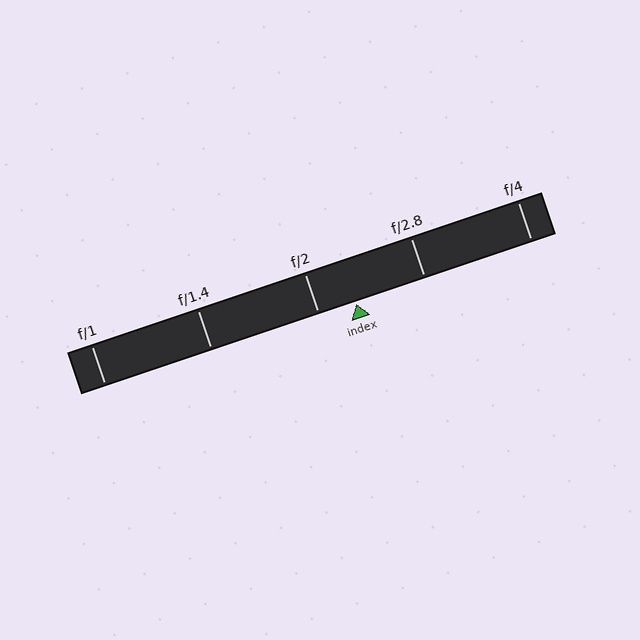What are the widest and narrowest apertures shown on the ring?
The widest aperture shown is f/1 and the narrowest is f/4.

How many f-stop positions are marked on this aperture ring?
There are 5 f-stop positions marked.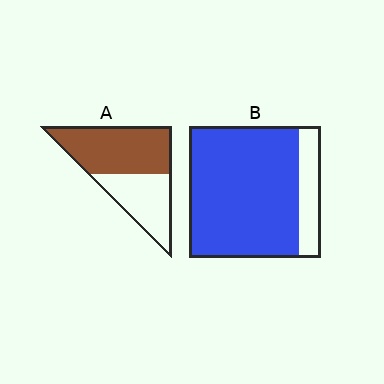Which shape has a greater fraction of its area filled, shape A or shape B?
Shape B.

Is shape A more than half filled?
Yes.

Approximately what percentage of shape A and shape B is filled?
A is approximately 60% and B is approximately 85%.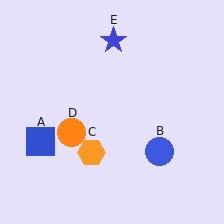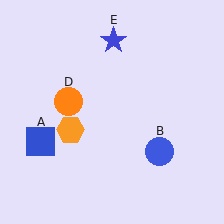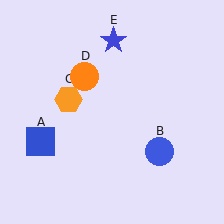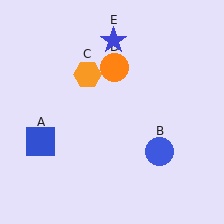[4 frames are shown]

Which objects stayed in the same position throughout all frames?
Blue square (object A) and blue circle (object B) and blue star (object E) remained stationary.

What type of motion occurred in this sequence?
The orange hexagon (object C), orange circle (object D) rotated clockwise around the center of the scene.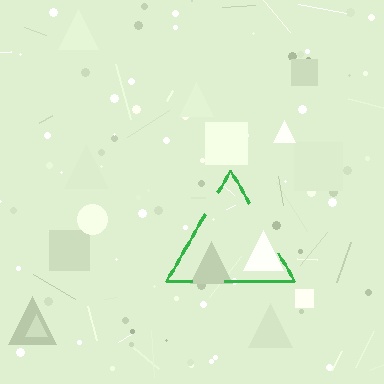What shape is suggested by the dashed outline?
The dashed outline suggests a triangle.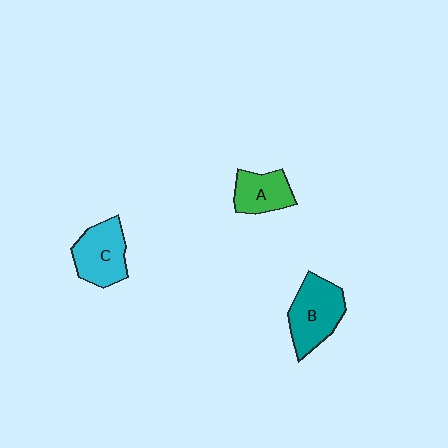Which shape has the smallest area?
Shape A (green).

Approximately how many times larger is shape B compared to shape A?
Approximately 1.5 times.